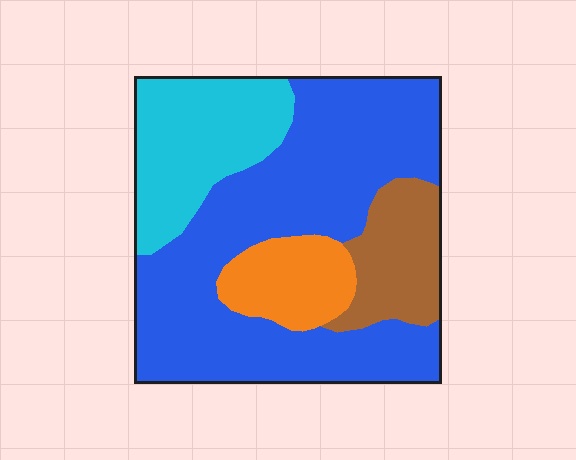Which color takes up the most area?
Blue, at roughly 55%.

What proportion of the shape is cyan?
Cyan takes up about one fifth (1/5) of the shape.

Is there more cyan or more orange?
Cyan.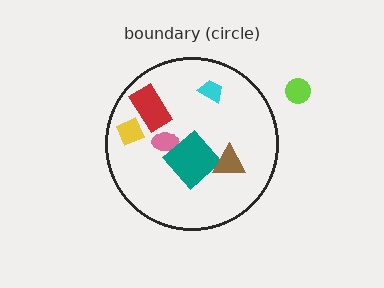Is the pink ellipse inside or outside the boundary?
Inside.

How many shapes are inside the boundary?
6 inside, 1 outside.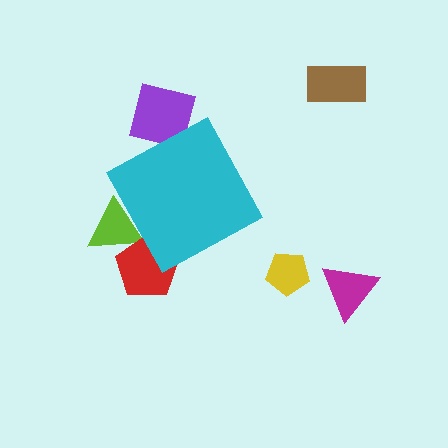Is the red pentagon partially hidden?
Yes, the red pentagon is partially hidden behind the cyan diamond.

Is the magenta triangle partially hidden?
No, the magenta triangle is fully visible.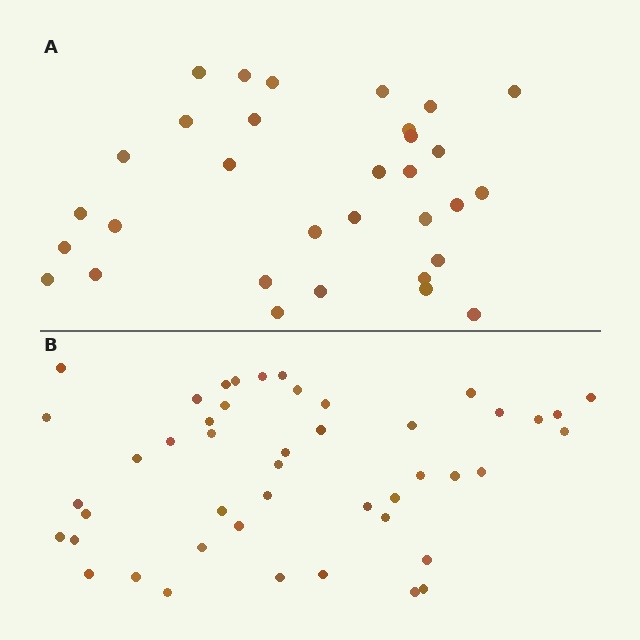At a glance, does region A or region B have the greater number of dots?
Region B (the bottom region) has more dots.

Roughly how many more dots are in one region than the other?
Region B has approximately 15 more dots than region A.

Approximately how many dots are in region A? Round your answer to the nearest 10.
About 30 dots. (The exact count is 32, which rounds to 30.)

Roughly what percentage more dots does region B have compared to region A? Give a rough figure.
About 45% more.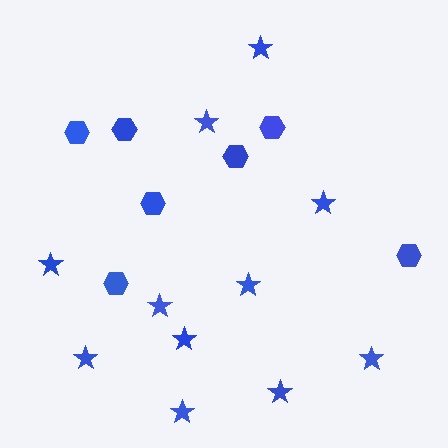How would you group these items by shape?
There are 2 groups: one group of stars (11) and one group of hexagons (7).